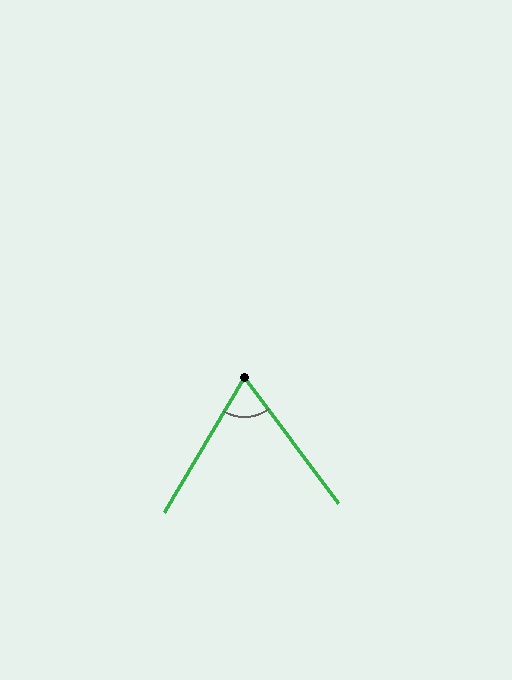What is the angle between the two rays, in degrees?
Approximately 67 degrees.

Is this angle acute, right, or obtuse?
It is acute.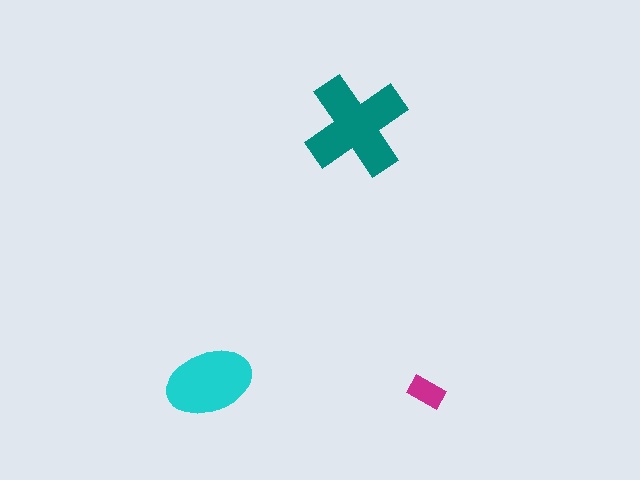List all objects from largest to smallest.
The teal cross, the cyan ellipse, the magenta rectangle.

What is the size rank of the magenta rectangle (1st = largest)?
3rd.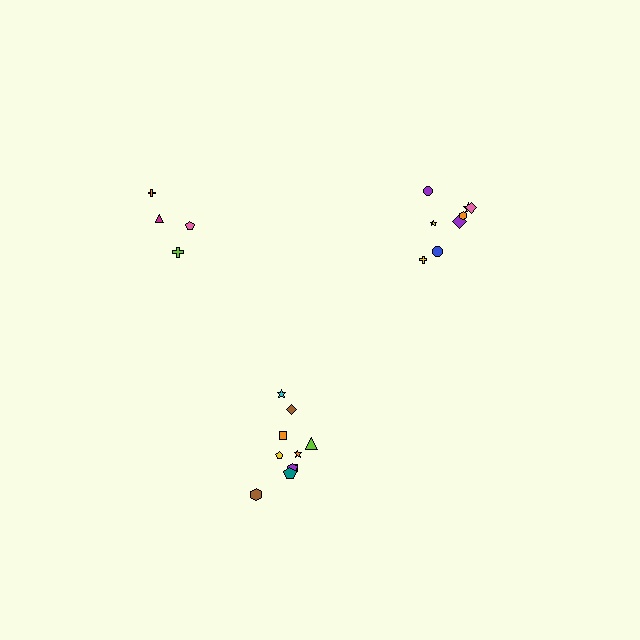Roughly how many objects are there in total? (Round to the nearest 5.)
Roughly 20 objects in total.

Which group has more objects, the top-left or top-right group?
The top-right group.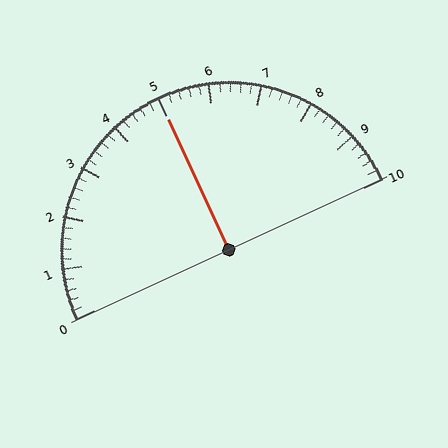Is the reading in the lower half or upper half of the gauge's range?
The reading is in the upper half of the range (0 to 10).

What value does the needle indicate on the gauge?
The needle indicates approximately 5.0.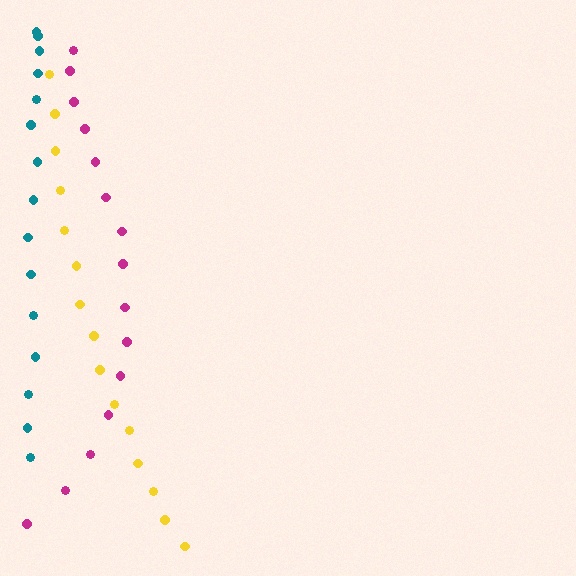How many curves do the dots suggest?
There are 3 distinct paths.